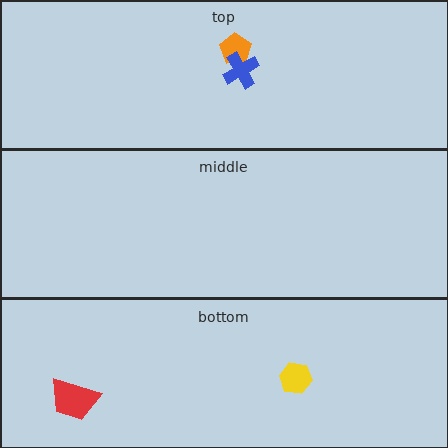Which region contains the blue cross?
The top region.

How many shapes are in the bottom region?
2.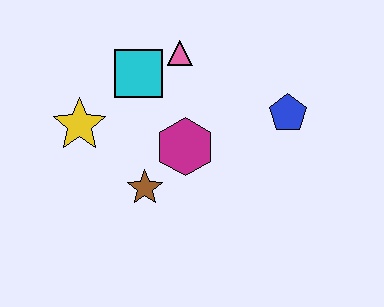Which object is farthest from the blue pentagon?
The yellow star is farthest from the blue pentagon.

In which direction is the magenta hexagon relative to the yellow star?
The magenta hexagon is to the right of the yellow star.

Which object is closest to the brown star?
The magenta hexagon is closest to the brown star.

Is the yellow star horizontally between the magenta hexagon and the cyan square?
No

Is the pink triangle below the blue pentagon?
No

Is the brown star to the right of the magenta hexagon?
No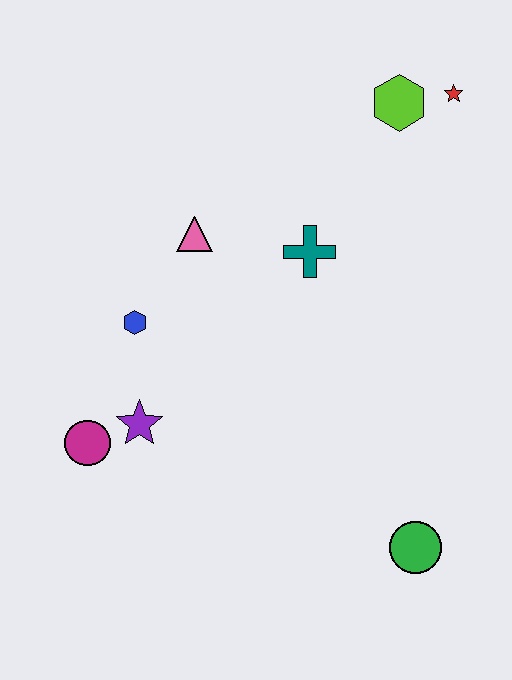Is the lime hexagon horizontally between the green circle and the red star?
No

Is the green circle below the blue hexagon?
Yes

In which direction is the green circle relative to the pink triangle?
The green circle is below the pink triangle.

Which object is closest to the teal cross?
The pink triangle is closest to the teal cross.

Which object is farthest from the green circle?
The red star is farthest from the green circle.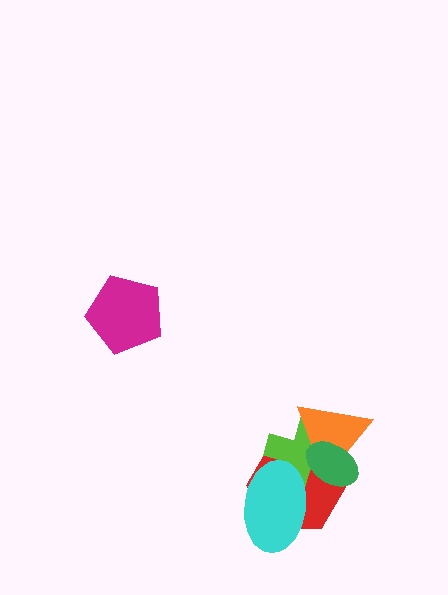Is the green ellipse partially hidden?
No, no other shape covers it.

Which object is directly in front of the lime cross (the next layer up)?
The orange triangle is directly in front of the lime cross.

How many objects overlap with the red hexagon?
4 objects overlap with the red hexagon.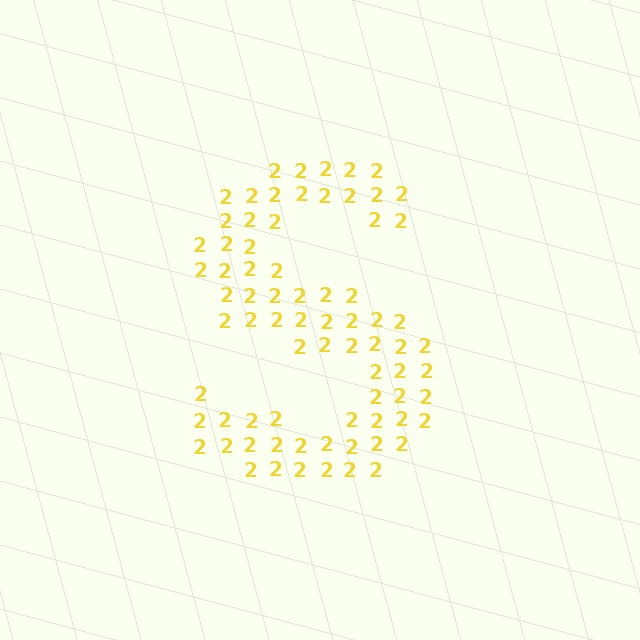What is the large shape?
The large shape is the letter S.